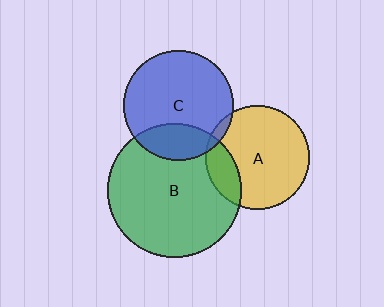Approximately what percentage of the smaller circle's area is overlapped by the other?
Approximately 5%.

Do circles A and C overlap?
Yes.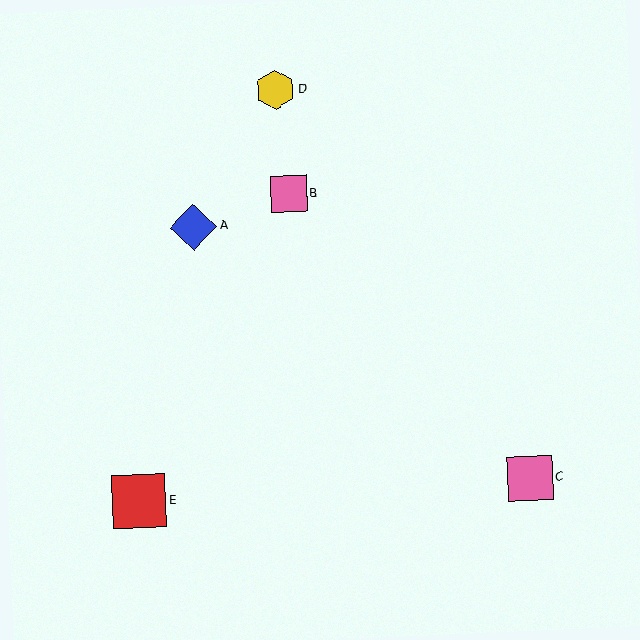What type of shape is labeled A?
Shape A is a blue diamond.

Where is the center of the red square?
The center of the red square is at (139, 501).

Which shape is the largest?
The red square (labeled E) is the largest.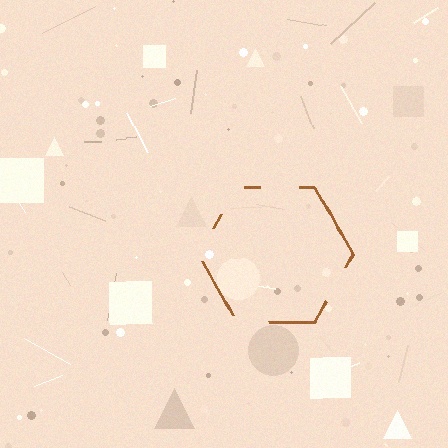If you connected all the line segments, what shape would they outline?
They would outline a hexagon.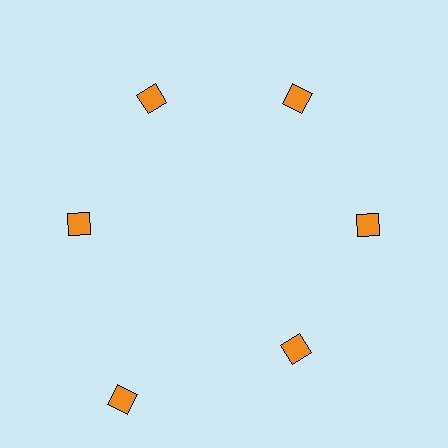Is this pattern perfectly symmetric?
No. The 6 orange diamonds are arranged in a ring, but one element near the 7 o'clock position is pushed outward from the center, breaking the 6-fold rotational symmetry.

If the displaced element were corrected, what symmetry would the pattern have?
It would have 6-fold rotational symmetry — the pattern would map onto itself every 60 degrees.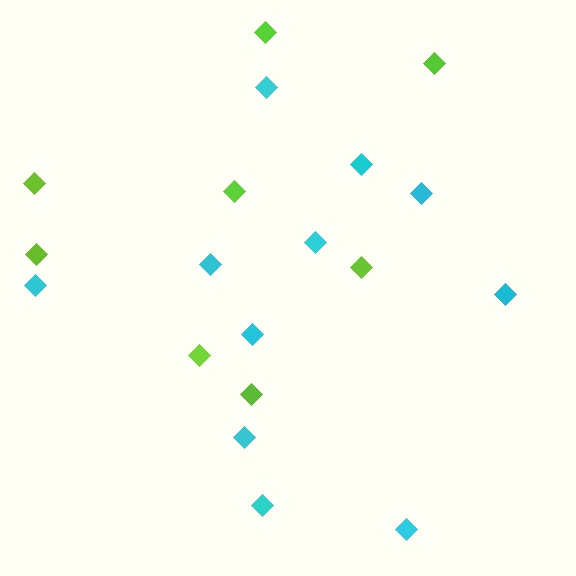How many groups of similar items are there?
There are 2 groups: one group of lime diamonds (8) and one group of cyan diamonds (11).